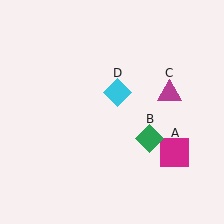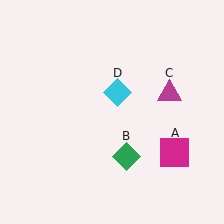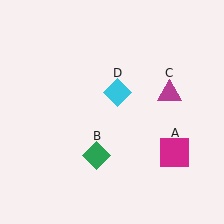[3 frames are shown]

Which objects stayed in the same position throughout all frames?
Magenta square (object A) and magenta triangle (object C) and cyan diamond (object D) remained stationary.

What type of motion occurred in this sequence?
The green diamond (object B) rotated clockwise around the center of the scene.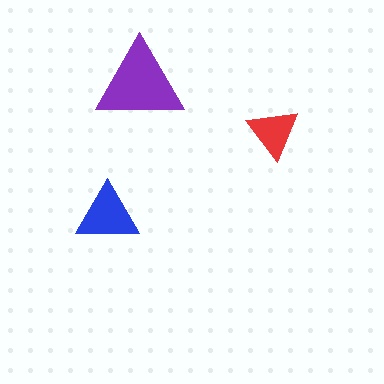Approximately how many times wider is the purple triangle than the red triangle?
About 1.5 times wider.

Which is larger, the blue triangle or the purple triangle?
The purple one.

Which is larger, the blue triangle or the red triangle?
The blue one.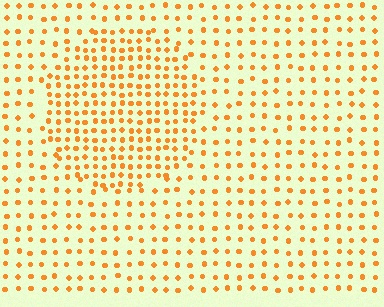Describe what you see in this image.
The image contains small orange elements arranged at two different densities. A circle-shaped region is visible where the elements are more densely packed than the surrounding area.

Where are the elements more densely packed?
The elements are more densely packed inside the circle boundary.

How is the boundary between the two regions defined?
The boundary is defined by a change in element density (approximately 1.9x ratio). All elements are the same color, size, and shape.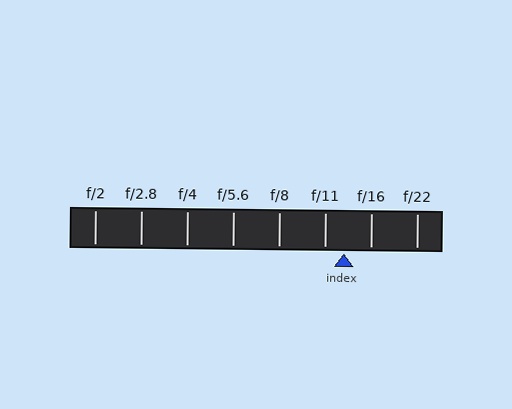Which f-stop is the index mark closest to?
The index mark is closest to f/11.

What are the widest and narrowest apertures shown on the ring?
The widest aperture shown is f/2 and the narrowest is f/22.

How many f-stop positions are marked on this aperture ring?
There are 8 f-stop positions marked.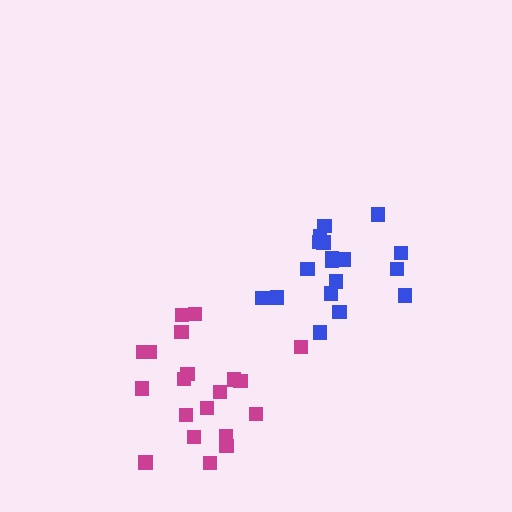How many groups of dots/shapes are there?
There are 2 groups.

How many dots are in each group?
Group 1: 18 dots, Group 2: 20 dots (38 total).